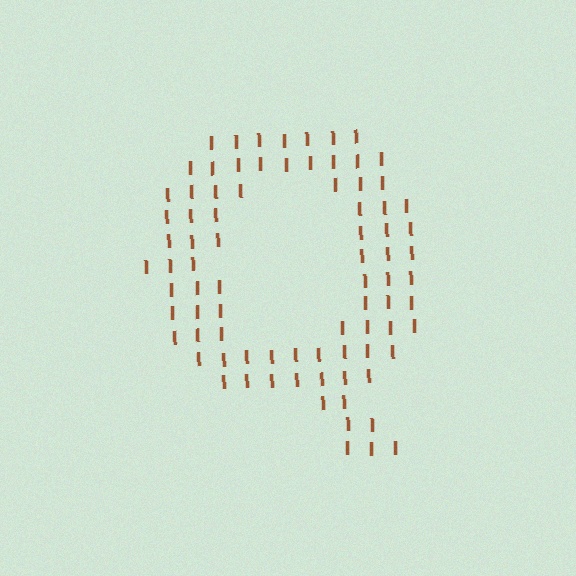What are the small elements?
The small elements are letter I's.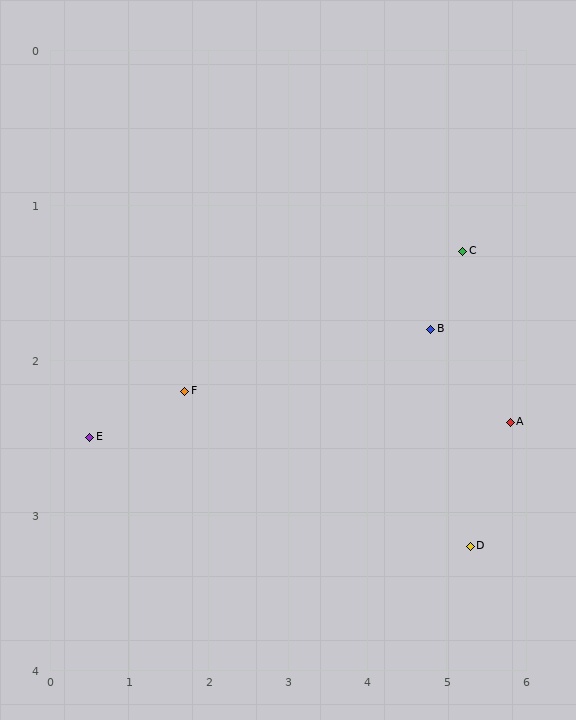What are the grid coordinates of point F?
Point F is at approximately (1.7, 2.2).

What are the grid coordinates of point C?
Point C is at approximately (5.2, 1.3).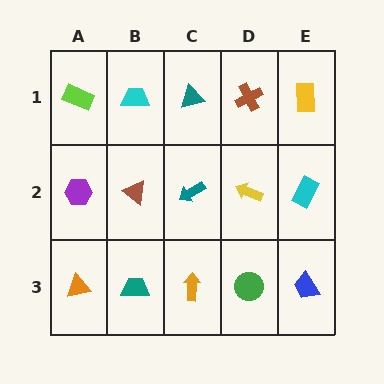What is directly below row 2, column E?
A blue trapezoid.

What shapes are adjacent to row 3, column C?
A teal arrow (row 2, column C), a teal trapezoid (row 3, column B), a green circle (row 3, column D).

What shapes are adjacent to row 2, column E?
A yellow rectangle (row 1, column E), a blue trapezoid (row 3, column E), a yellow arrow (row 2, column D).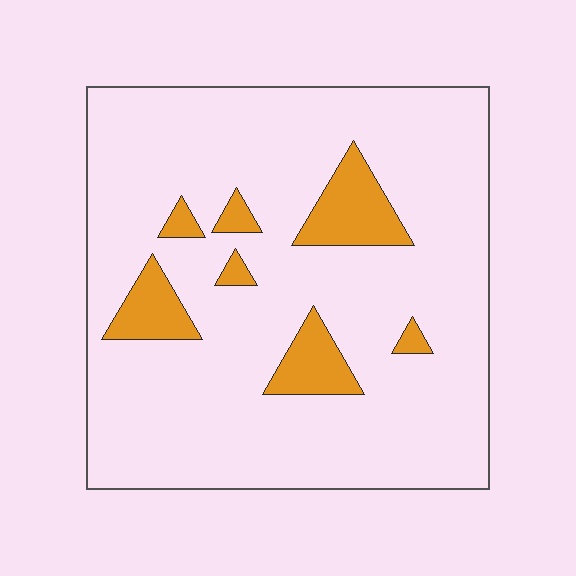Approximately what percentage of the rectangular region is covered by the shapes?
Approximately 10%.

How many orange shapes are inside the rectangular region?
7.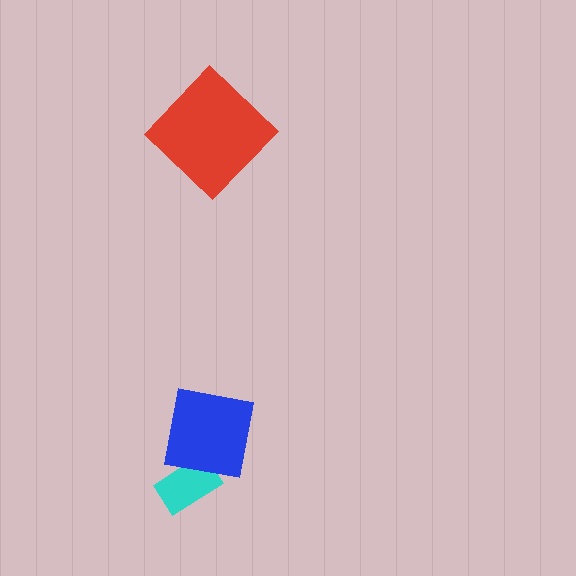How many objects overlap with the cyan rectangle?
1 object overlaps with the cyan rectangle.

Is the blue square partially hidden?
No, no other shape covers it.